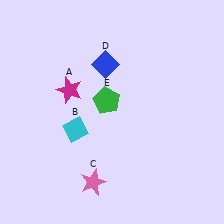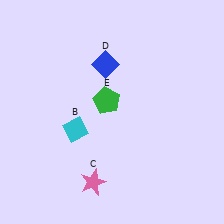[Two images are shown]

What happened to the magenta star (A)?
The magenta star (A) was removed in Image 2. It was in the top-left area of Image 1.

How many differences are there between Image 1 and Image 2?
There is 1 difference between the two images.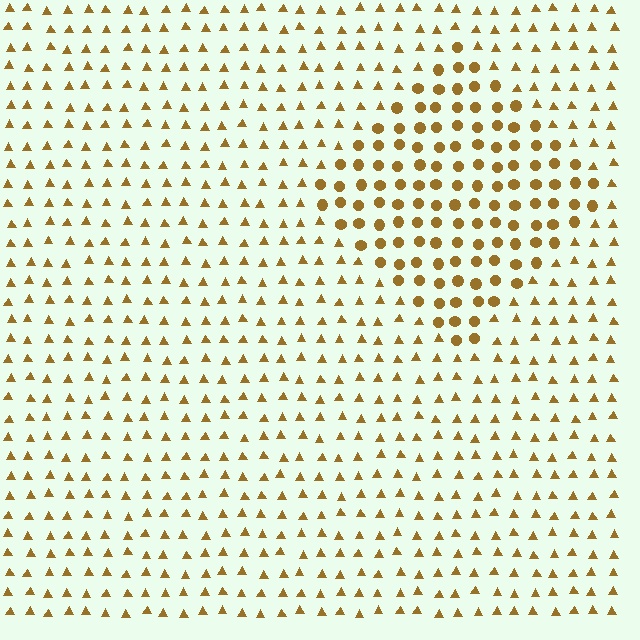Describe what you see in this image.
The image is filled with small brown elements arranged in a uniform grid. A diamond-shaped region contains circles, while the surrounding area contains triangles. The boundary is defined purely by the change in element shape.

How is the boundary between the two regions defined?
The boundary is defined by a change in element shape: circles inside vs. triangles outside. All elements share the same color and spacing.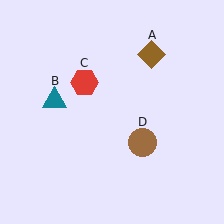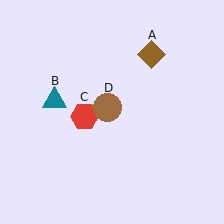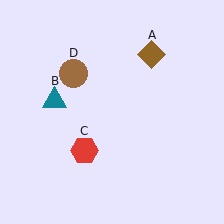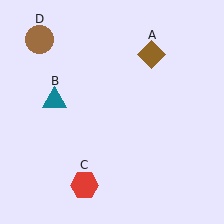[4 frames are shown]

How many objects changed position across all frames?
2 objects changed position: red hexagon (object C), brown circle (object D).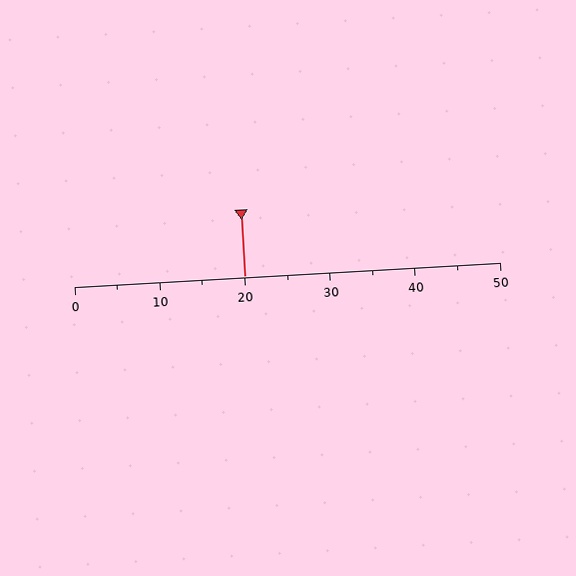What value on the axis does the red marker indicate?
The marker indicates approximately 20.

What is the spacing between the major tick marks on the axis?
The major ticks are spaced 10 apart.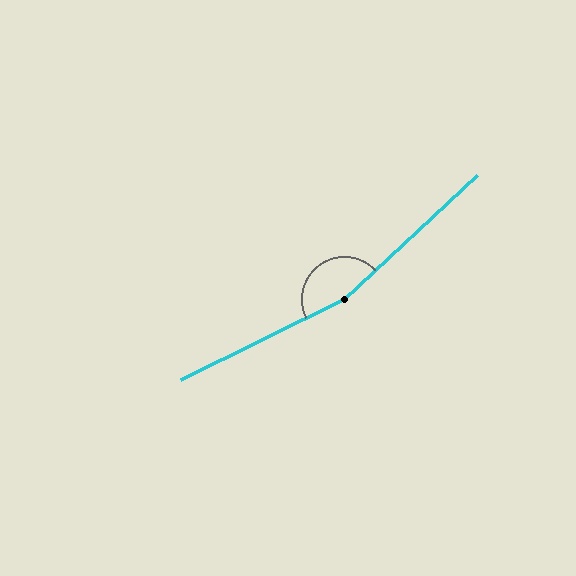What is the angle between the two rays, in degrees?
Approximately 163 degrees.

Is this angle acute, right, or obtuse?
It is obtuse.